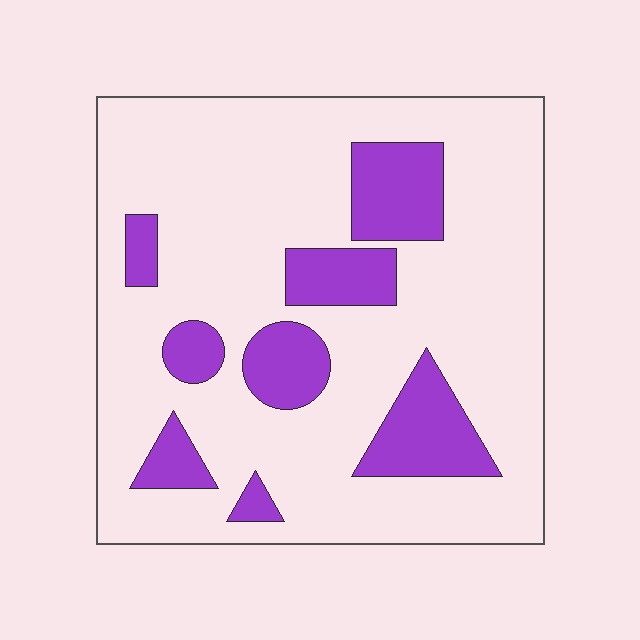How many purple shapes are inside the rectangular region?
8.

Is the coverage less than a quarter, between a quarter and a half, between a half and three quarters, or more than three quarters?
Less than a quarter.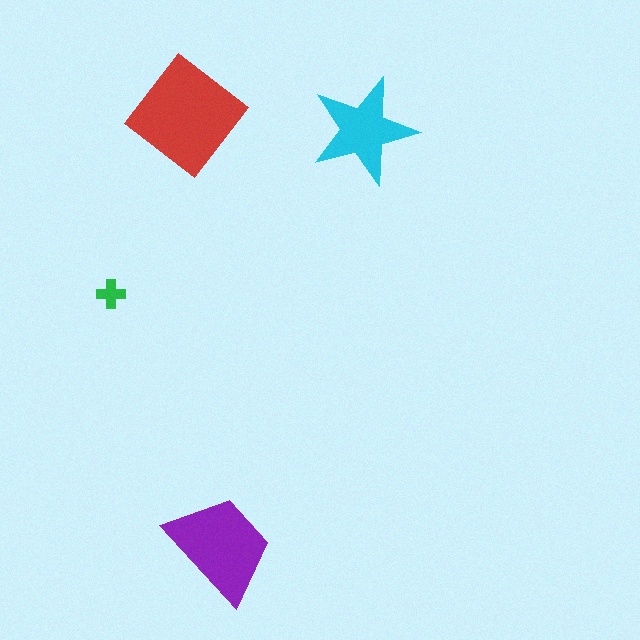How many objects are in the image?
There are 4 objects in the image.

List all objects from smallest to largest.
The green cross, the cyan star, the purple trapezoid, the red diamond.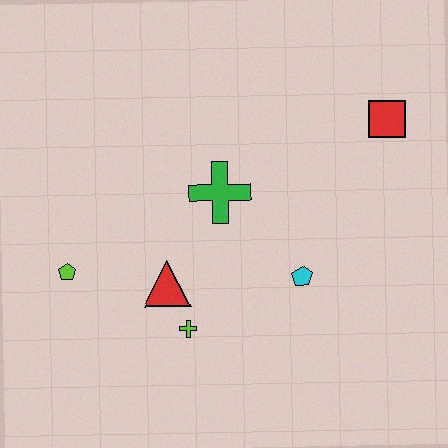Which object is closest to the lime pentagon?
The red triangle is closest to the lime pentagon.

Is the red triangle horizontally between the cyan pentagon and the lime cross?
No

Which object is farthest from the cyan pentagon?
The lime pentagon is farthest from the cyan pentagon.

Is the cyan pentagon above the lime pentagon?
No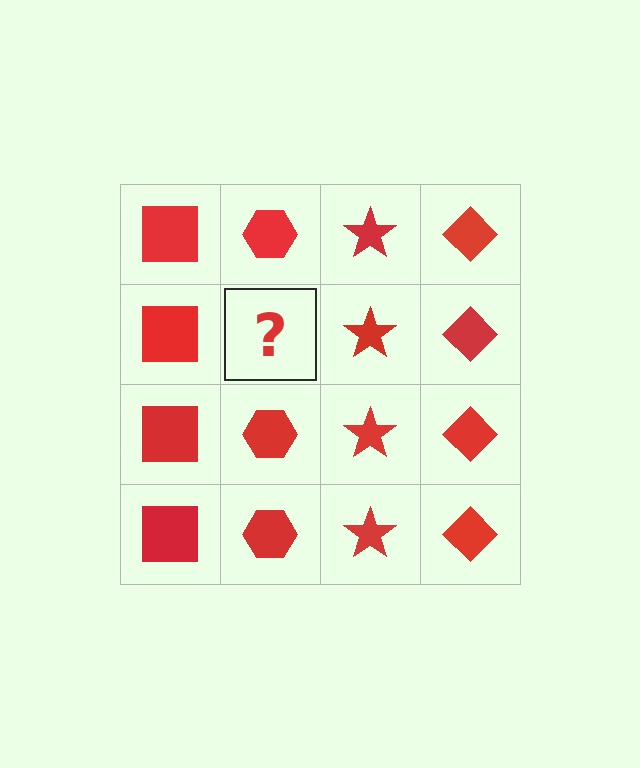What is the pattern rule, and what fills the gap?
The rule is that each column has a consistent shape. The gap should be filled with a red hexagon.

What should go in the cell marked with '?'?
The missing cell should contain a red hexagon.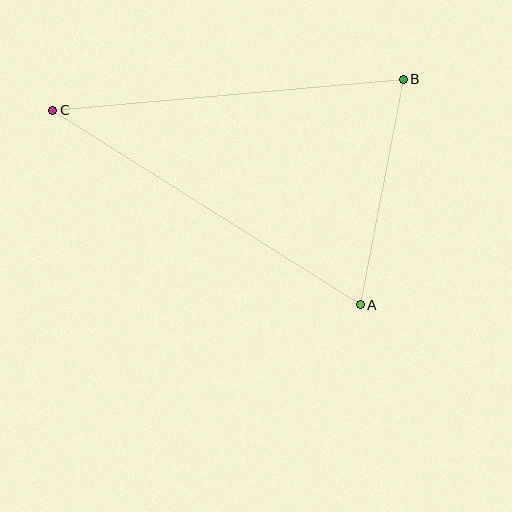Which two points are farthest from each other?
Points A and C are farthest from each other.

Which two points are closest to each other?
Points A and B are closest to each other.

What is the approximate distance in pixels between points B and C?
The distance between B and C is approximately 352 pixels.